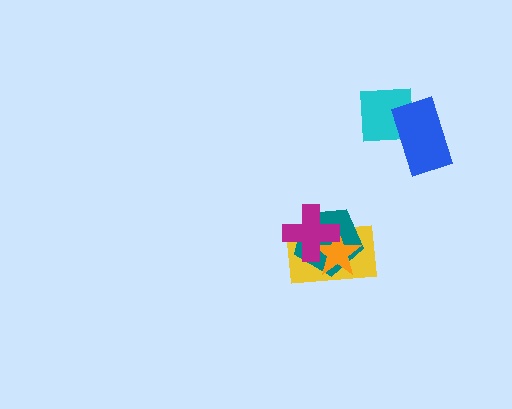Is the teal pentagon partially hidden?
Yes, it is partially covered by another shape.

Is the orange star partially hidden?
Yes, it is partially covered by another shape.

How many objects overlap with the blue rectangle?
1 object overlaps with the blue rectangle.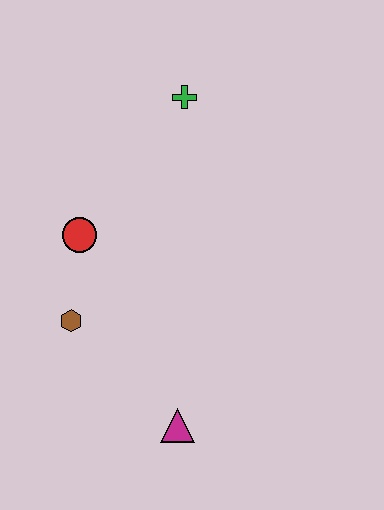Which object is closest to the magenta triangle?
The brown hexagon is closest to the magenta triangle.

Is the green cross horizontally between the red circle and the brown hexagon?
No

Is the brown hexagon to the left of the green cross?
Yes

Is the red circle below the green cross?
Yes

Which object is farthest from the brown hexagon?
The green cross is farthest from the brown hexagon.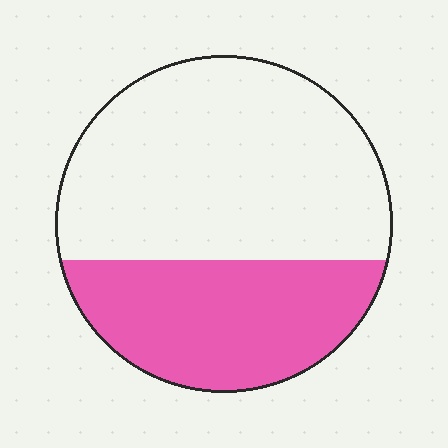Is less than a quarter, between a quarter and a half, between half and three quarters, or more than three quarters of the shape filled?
Between a quarter and a half.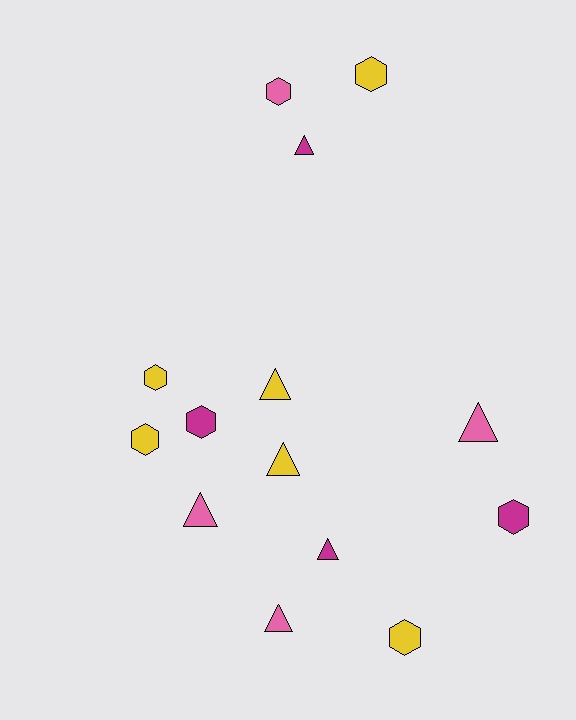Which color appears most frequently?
Yellow, with 6 objects.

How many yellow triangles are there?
There are 2 yellow triangles.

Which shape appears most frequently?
Triangle, with 7 objects.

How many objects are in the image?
There are 14 objects.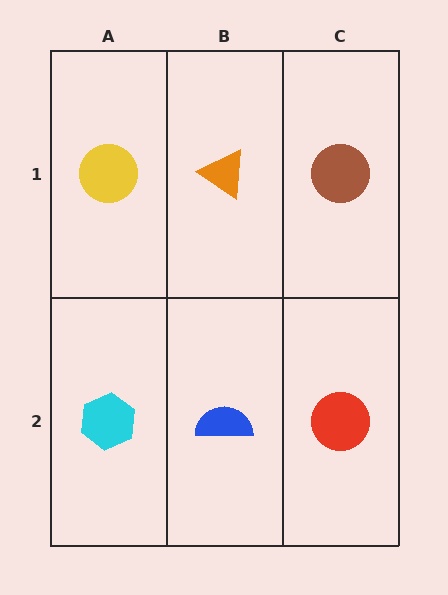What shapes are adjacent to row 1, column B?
A blue semicircle (row 2, column B), a yellow circle (row 1, column A), a brown circle (row 1, column C).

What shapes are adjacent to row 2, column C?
A brown circle (row 1, column C), a blue semicircle (row 2, column B).